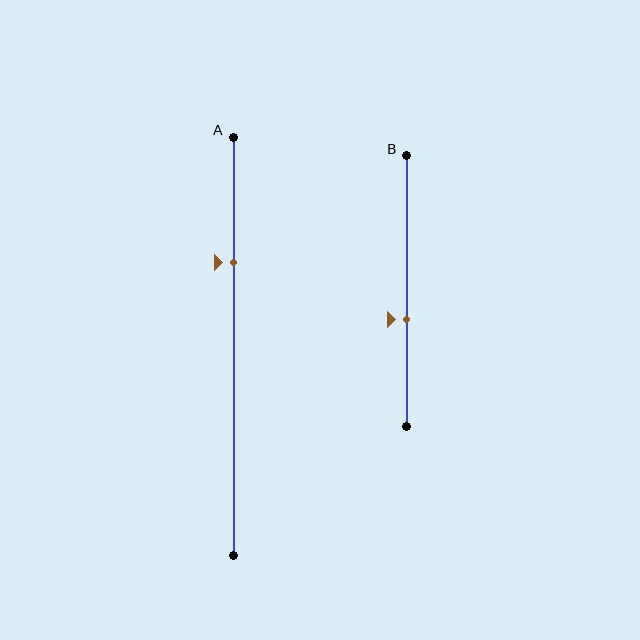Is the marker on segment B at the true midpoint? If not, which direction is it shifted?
No, the marker on segment B is shifted downward by about 10% of the segment length.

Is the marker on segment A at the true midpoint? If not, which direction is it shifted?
No, the marker on segment A is shifted upward by about 20% of the segment length.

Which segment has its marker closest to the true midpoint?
Segment B has its marker closest to the true midpoint.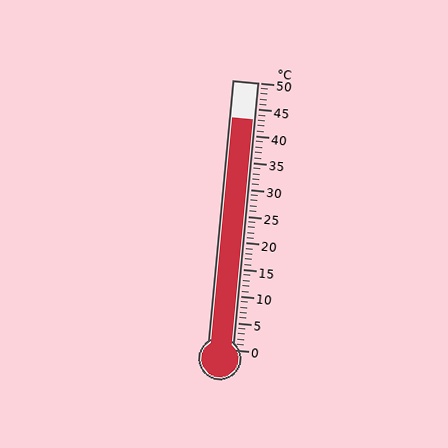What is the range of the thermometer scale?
The thermometer scale ranges from 0°C to 50°C.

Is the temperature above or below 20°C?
The temperature is above 20°C.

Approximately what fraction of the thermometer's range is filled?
The thermometer is filled to approximately 85% of its range.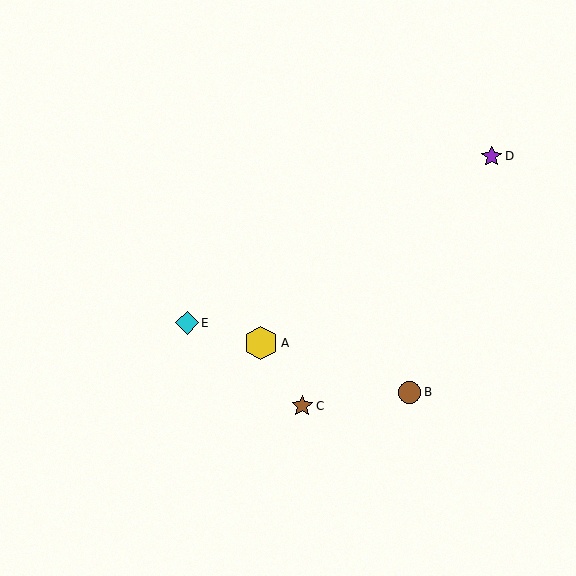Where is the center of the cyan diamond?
The center of the cyan diamond is at (187, 323).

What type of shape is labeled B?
Shape B is a brown circle.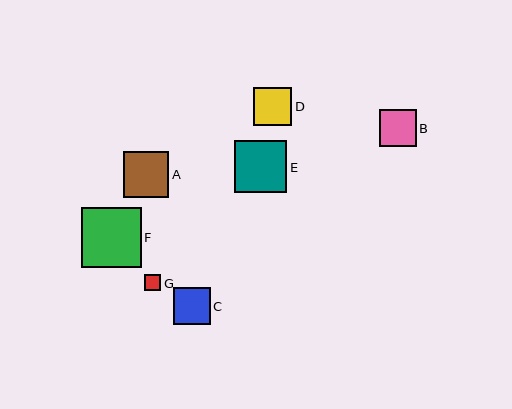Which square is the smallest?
Square G is the smallest with a size of approximately 16 pixels.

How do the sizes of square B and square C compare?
Square B and square C are approximately the same size.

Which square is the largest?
Square F is the largest with a size of approximately 60 pixels.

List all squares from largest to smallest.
From largest to smallest: F, E, A, D, B, C, G.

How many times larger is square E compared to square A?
Square E is approximately 1.1 times the size of square A.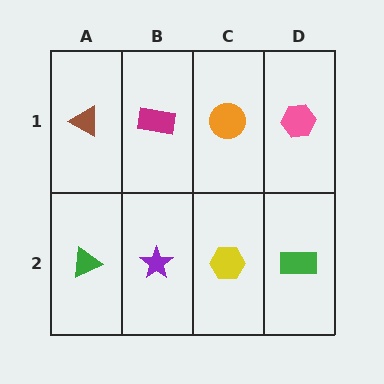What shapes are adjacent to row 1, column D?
A green rectangle (row 2, column D), an orange circle (row 1, column C).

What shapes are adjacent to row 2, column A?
A brown triangle (row 1, column A), a purple star (row 2, column B).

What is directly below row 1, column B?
A purple star.